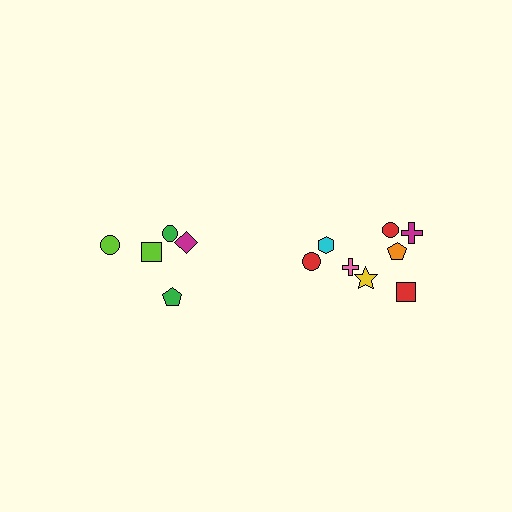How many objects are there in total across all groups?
There are 13 objects.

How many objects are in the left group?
There are 5 objects.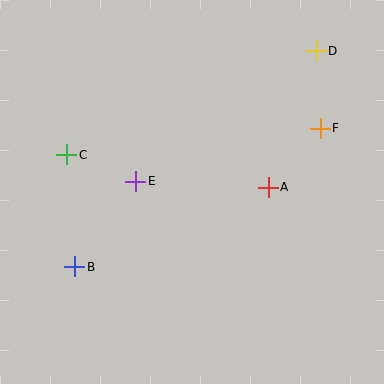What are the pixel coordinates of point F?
Point F is at (320, 128).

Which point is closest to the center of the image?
Point E at (136, 181) is closest to the center.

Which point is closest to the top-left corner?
Point C is closest to the top-left corner.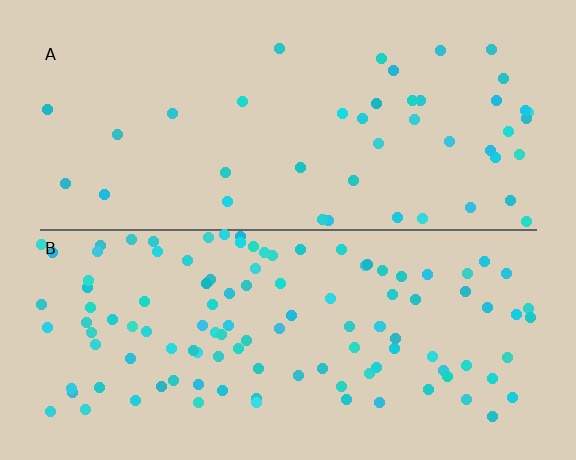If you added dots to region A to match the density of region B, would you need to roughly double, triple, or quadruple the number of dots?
Approximately triple.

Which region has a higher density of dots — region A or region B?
B (the bottom).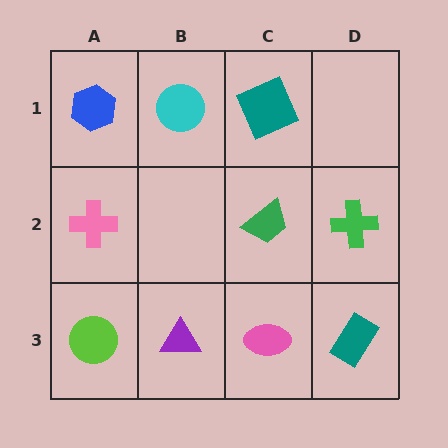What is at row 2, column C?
A green trapezoid.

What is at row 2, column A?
A pink cross.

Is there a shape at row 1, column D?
No, that cell is empty.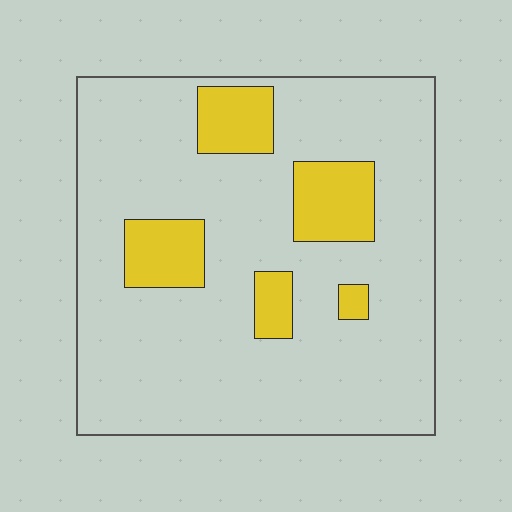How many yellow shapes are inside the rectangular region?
5.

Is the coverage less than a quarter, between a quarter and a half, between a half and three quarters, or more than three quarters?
Less than a quarter.